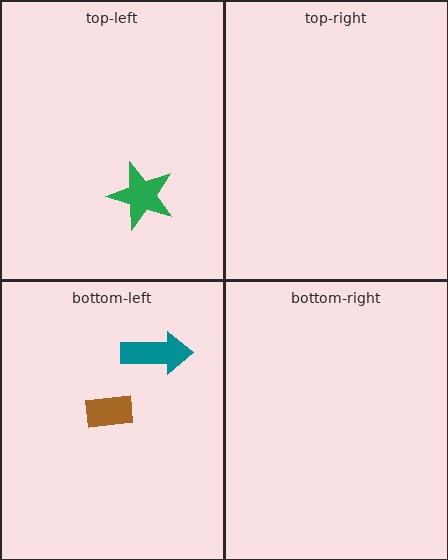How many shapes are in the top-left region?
1.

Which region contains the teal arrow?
The bottom-left region.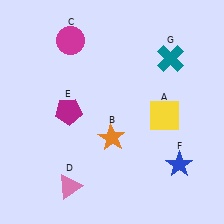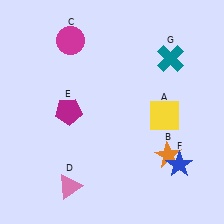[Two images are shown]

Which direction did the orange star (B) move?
The orange star (B) moved right.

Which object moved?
The orange star (B) moved right.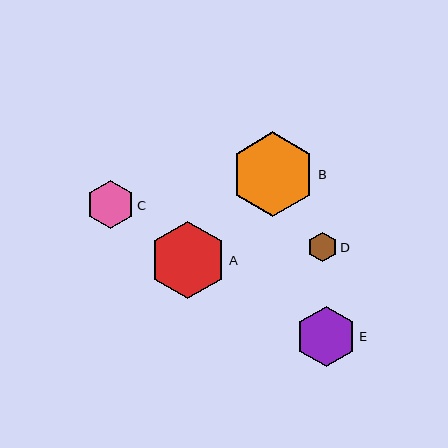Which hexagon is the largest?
Hexagon B is the largest with a size of approximately 84 pixels.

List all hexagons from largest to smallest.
From largest to smallest: B, A, E, C, D.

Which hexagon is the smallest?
Hexagon D is the smallest with a size of approximately 30 pixels.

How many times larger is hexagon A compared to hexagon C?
Hexagon A is approximately 1.6 times the size of hexagon C.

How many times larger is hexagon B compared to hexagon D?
Hexagon B is approximately 2.9 times the size of hexagon D.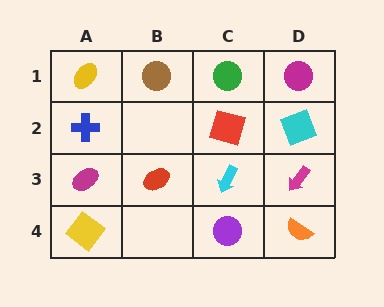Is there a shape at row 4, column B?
No, that cell is empty.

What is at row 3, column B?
A red ellipse.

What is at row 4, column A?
A yellow diamond.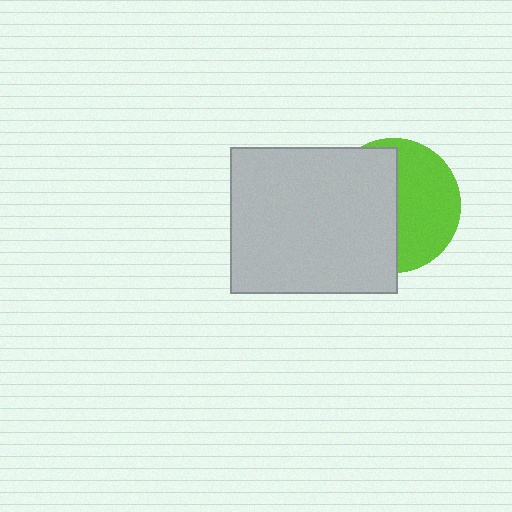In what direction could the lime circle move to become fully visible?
The lime circle could move right. That would shift it out from behind the light gray rectangle entirely.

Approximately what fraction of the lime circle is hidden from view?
Roughly 52% of the lime circle is hidden behind the light gray rectangle.